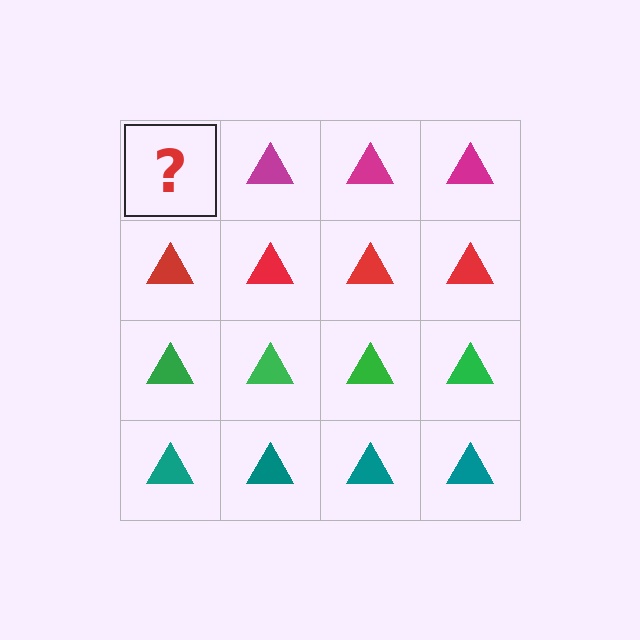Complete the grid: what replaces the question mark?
The question mark should be replaced with a magenta triangle.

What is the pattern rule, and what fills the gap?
The rule is that each row has a consistent color. The gap should be filled with a magenta triangle.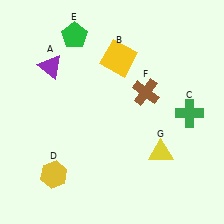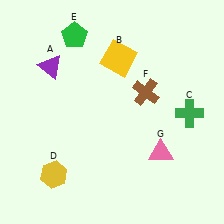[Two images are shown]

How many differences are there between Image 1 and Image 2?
There is 1 difference between the two images.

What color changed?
The triangle (G) changed from yellow in Image 1 to pink in Image 2.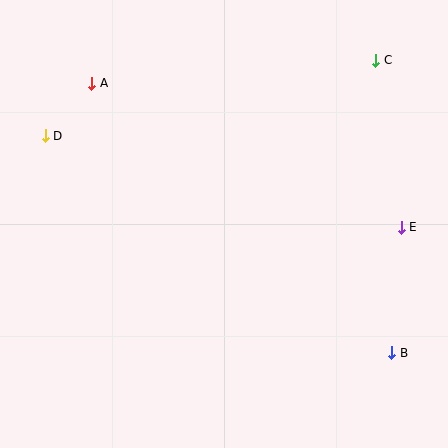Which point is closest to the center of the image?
Point E at (401, 227) is closest to the center.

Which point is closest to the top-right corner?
Point C is closest to the top-right corner.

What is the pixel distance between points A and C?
The distance between A and C is 285 pixels.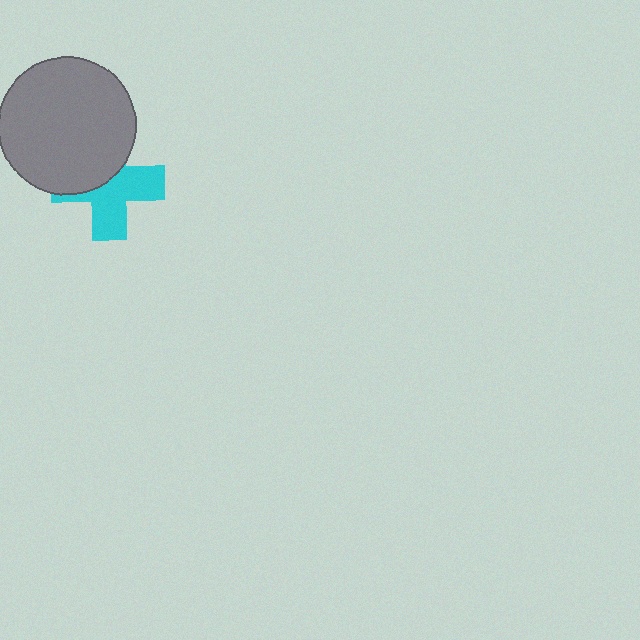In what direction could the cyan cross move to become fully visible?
The cyan cross could move down. That would shift it out from behind the gray circle entirely.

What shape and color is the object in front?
The object in front is a gray circle.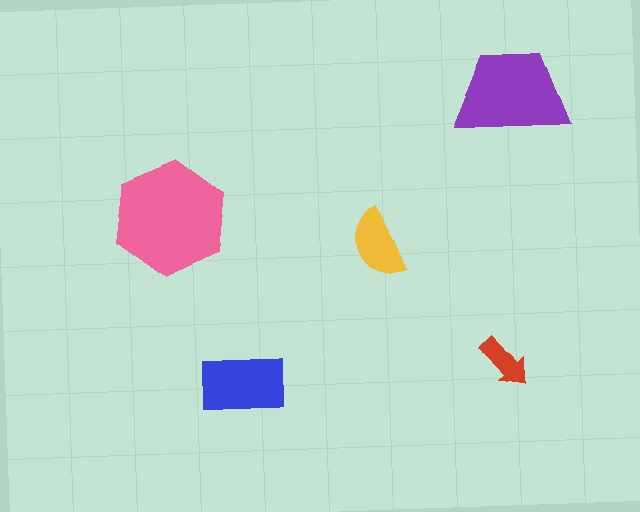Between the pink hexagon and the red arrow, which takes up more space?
The pink hexagon.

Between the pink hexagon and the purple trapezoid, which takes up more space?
The pink hexagon.